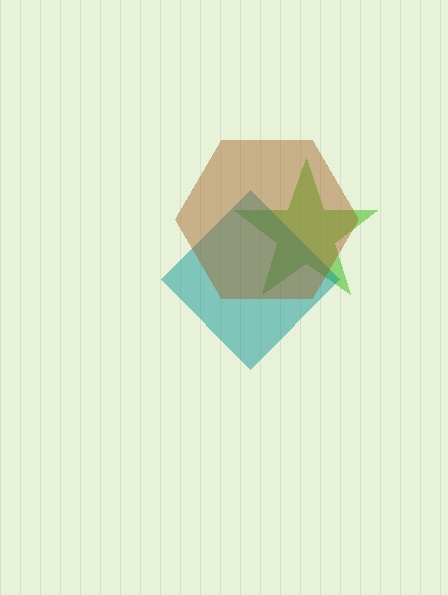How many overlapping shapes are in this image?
There are 3 overlapping shapes in the image.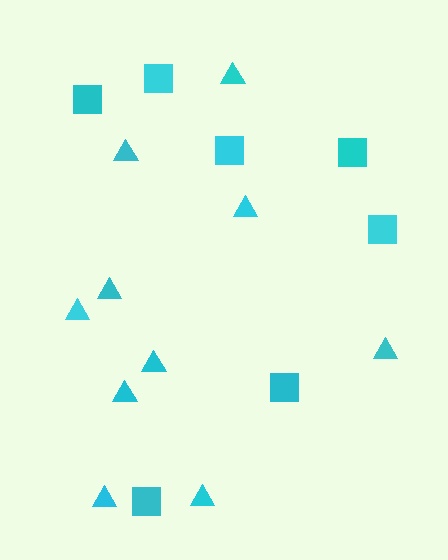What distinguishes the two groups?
There are 2 groups: one group of squares (7) and one group of triangles (10).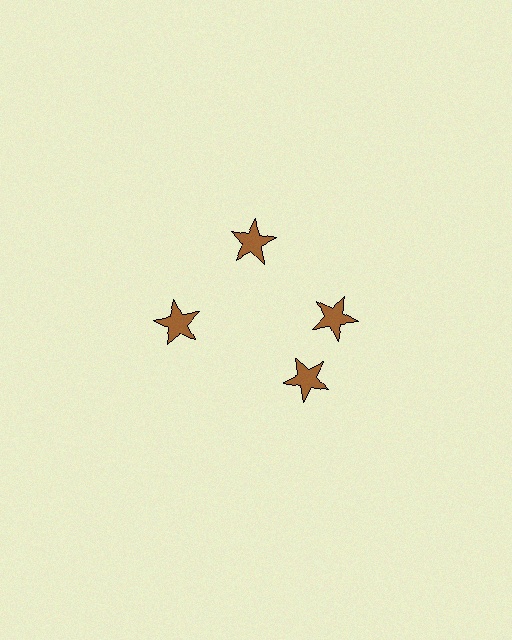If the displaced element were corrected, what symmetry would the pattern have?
It would have 4-fold rotational symmetry — the pattern would map onto itself every 90 degrees.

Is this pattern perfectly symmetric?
No. The 4 brown stars are arranged in a ring, but one element near the 6 o'clock position is rotated out of alignment along the ring, breaking the 4-fold rotational symmetry.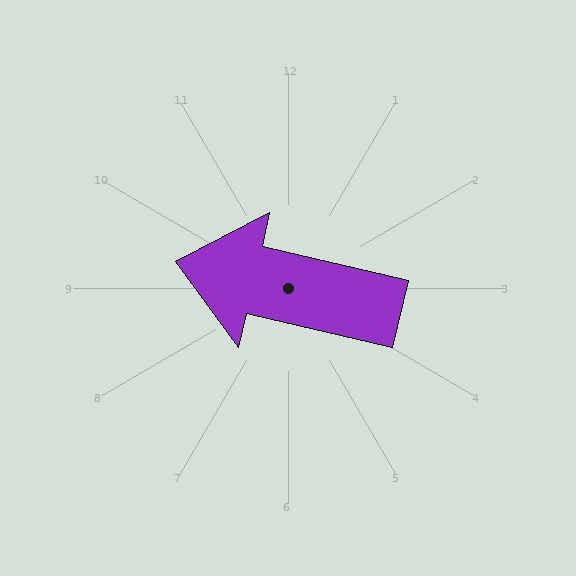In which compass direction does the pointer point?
West.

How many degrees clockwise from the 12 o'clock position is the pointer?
Approximately 283 degrees.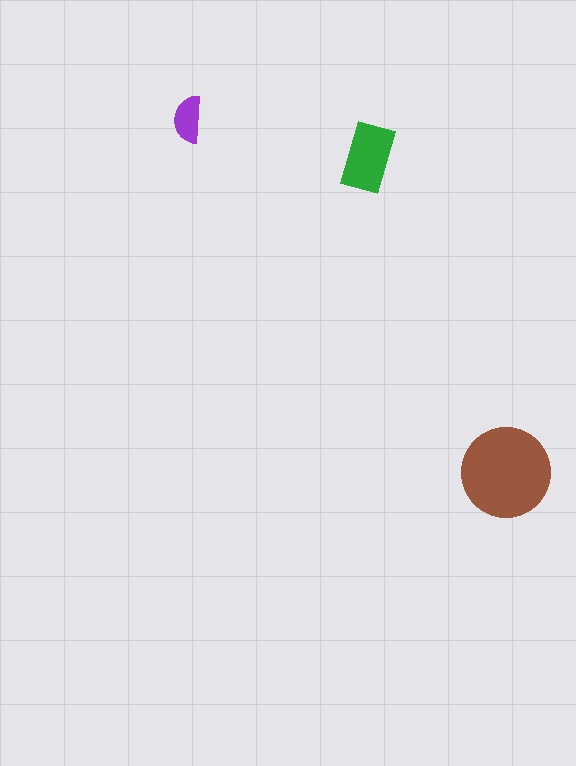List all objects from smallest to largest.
The purple semicircle, the green rectangle, the brown circle.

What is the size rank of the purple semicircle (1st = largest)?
3rd.